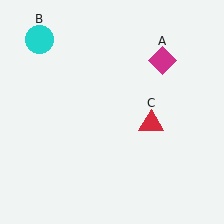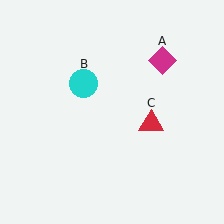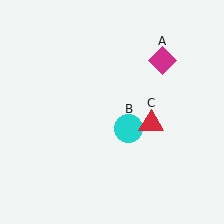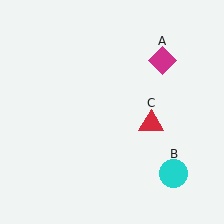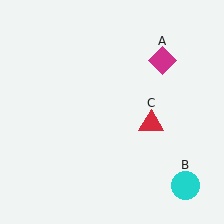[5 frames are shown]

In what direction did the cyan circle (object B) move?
The cyan circle (object B) moved down and to the right.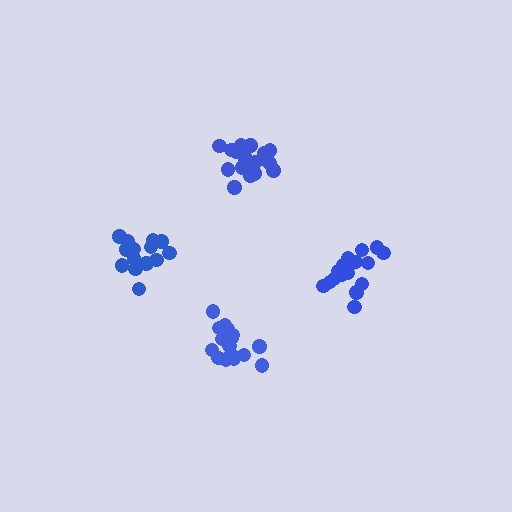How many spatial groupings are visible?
There are 4 spatial groupings.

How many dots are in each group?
Group 1: 18 dots, Group 2: 19 dots, Group 3: 14 dots, Group 4: 18 dots (69 total).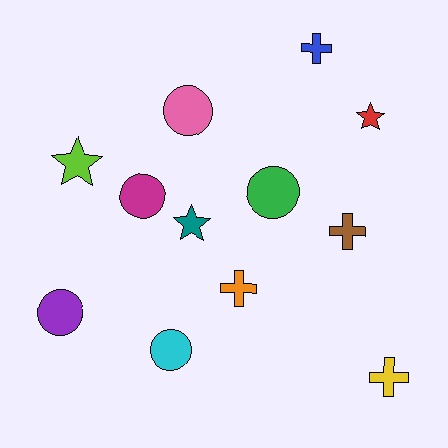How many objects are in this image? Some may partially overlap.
There are 12 objects.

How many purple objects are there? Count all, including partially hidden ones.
There is 1 purple object.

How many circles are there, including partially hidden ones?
There are 5 circles.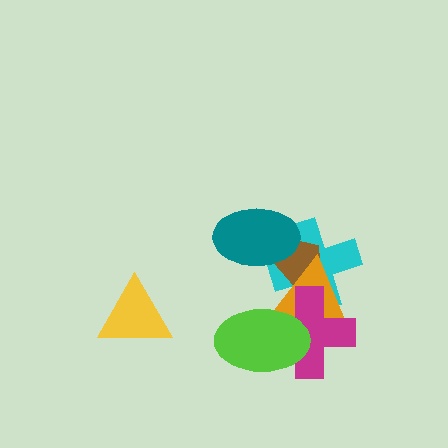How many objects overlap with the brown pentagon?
3 objects overlap with the brown pentagon.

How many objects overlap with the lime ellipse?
2 objects overlap with the lime ellipse.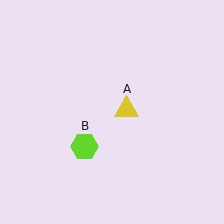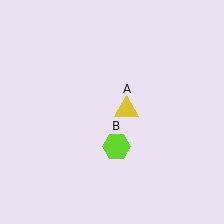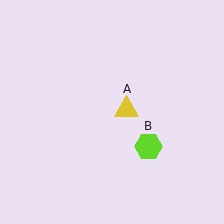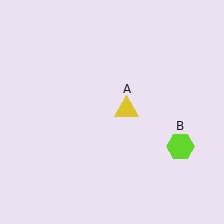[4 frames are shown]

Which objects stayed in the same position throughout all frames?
Yellow triangle (object A) remained stationary.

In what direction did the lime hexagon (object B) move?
The lime hexagon (object B) moved right.